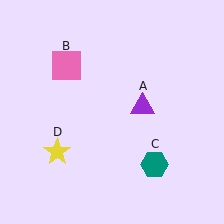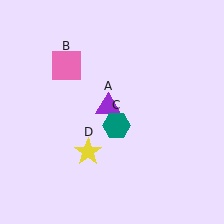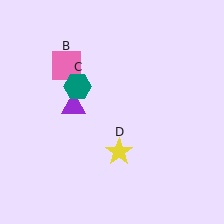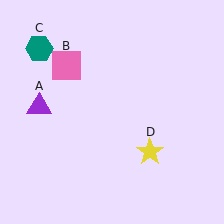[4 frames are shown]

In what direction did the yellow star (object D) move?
The yellow star (object D) moved right.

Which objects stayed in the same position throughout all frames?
Pink square (object B) remained stationary.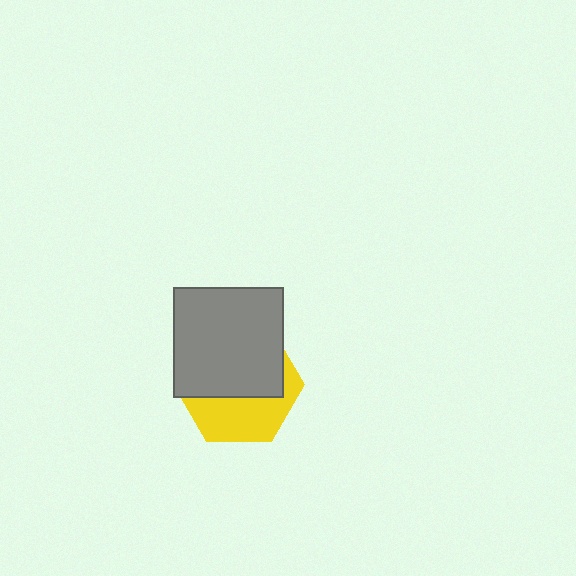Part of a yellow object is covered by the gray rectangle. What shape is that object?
It is a hexagon.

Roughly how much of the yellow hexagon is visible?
A small part of it is visible (roughly 41%).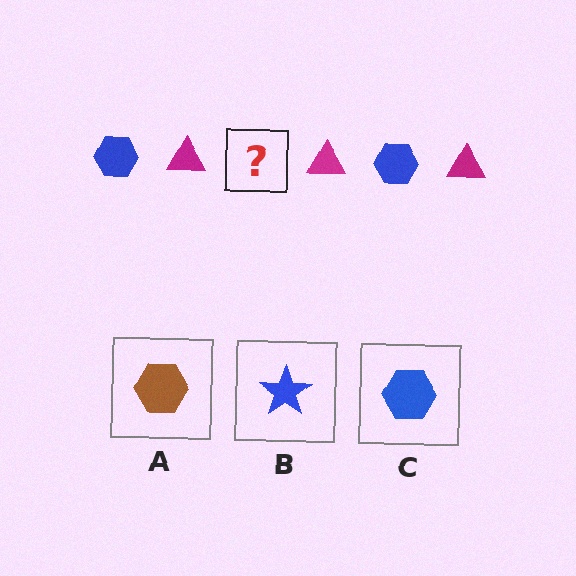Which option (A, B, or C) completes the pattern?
C.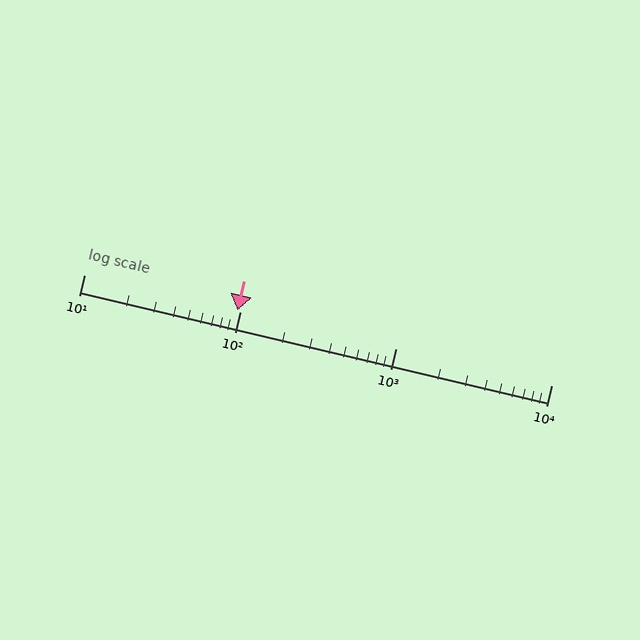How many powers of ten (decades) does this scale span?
The scale spans 3 decades, from 10 to 10000.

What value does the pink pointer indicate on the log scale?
The pointer indicates approximately 96.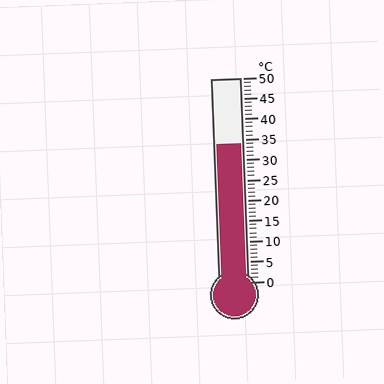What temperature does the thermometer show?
The thermometer shows approximately 34°C.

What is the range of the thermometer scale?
The thermometer scale ranges from 0°C to 50°C.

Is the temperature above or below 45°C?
The temperature is below 45°C.